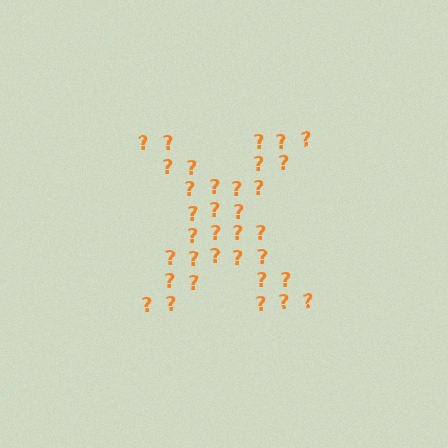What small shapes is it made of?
It is made of small question marks.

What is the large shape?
The large shape is the letter X.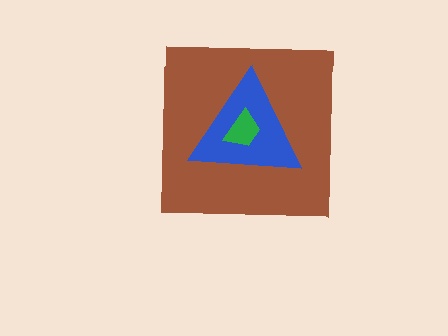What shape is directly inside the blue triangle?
The green trapezoid.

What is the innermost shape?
The green trapezoid.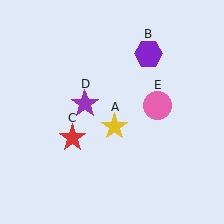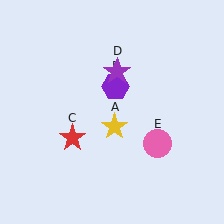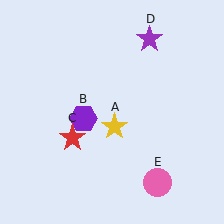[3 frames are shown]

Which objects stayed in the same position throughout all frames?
Yellow star (object A) and red star (object C) remained stationary.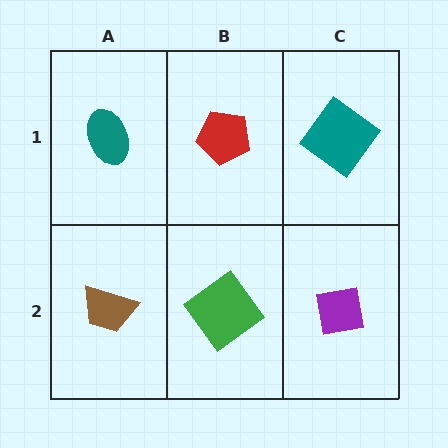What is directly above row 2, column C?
A teal diamond.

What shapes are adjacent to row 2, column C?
A teal diamond (row 1, column C), a green diamond (row 2, column B).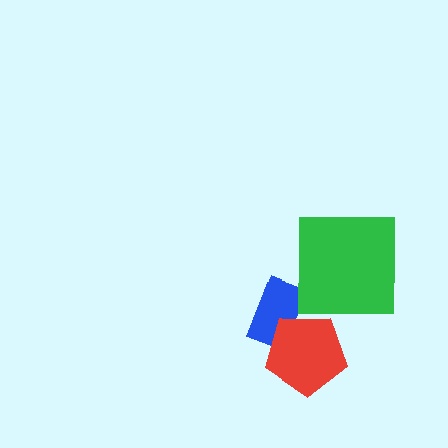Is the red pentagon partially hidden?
No, no other shape covers it.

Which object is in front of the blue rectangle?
The red pentagon is in front of the blue rectangle.